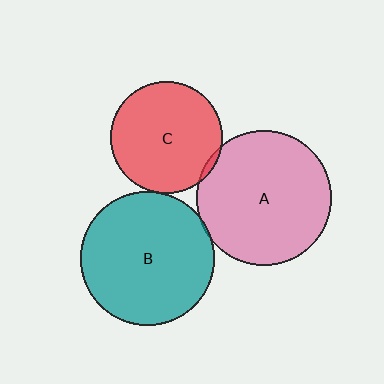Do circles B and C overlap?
Yes.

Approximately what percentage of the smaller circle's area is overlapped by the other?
Approximately 5%.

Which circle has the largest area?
Circle A (pink).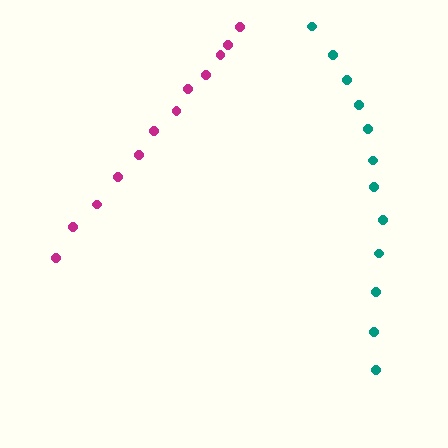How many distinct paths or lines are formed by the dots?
There are 2 distinct paths.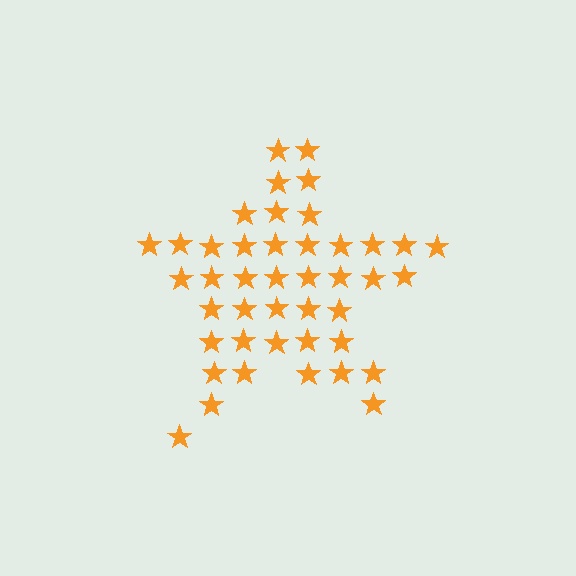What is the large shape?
The large shape is a star.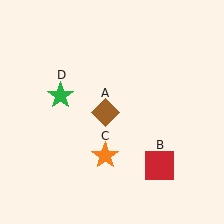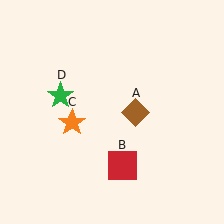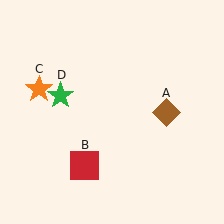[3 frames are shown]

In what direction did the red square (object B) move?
The red square (object B) moved left.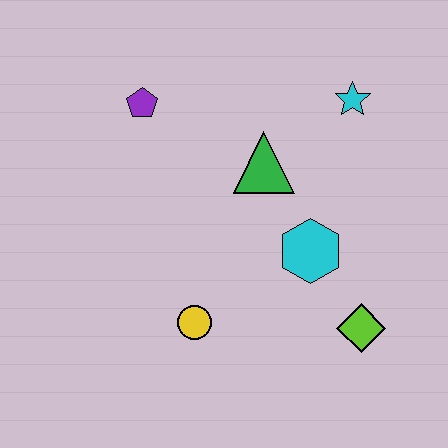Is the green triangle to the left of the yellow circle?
No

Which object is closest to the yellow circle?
The cyan hexagon is closest to the yellow circle.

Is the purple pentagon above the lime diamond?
Yes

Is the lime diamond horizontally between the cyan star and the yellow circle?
No